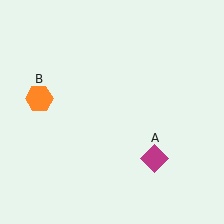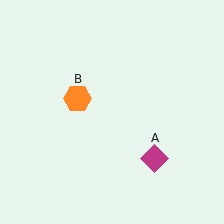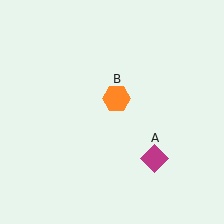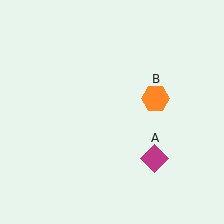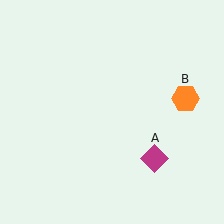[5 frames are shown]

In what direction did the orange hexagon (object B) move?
The orange hexagon (object B) moved right.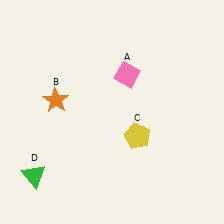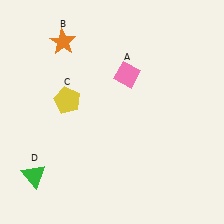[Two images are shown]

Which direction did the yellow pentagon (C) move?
The yellow pentagon (C) moved left.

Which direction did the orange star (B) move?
The orange star (B) moved up.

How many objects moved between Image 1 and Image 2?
2 objects moved between the two images.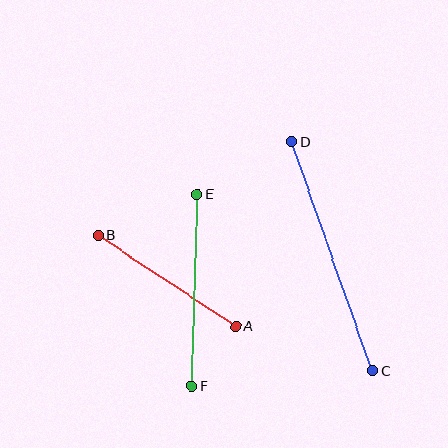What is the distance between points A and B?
The distance is approximately 165 pixels.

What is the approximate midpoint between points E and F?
The midpoint is at approximately (194, 290) pixels.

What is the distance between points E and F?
The distance is approximately 192 pixels.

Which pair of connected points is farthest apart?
Points C and D are farthest apart.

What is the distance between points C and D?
The distance is approximately 243 pixels.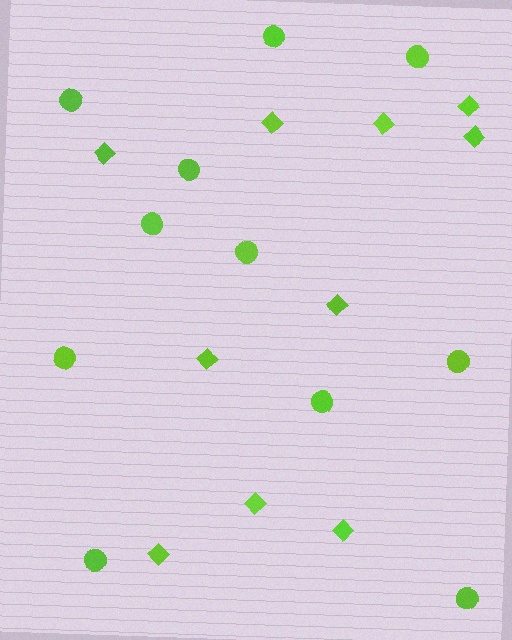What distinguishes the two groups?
There are 2 groups: one group of diamonds (10) and one group of circles (11).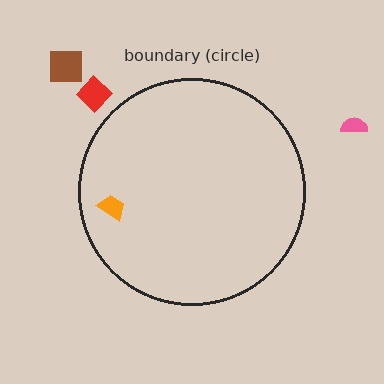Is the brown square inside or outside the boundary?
Outside.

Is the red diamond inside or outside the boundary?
Outside.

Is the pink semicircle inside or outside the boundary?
Outside.